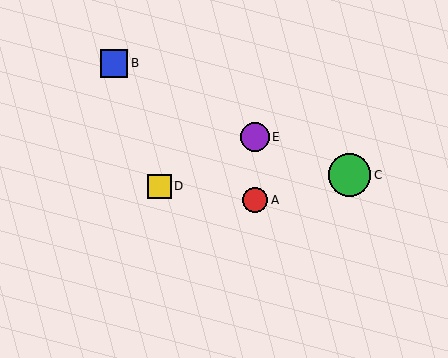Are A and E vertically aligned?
Yes, both are at x≈255.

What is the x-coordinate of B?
Object B is at x≈114.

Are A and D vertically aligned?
No, A is at x≈255 and D is at x≈160.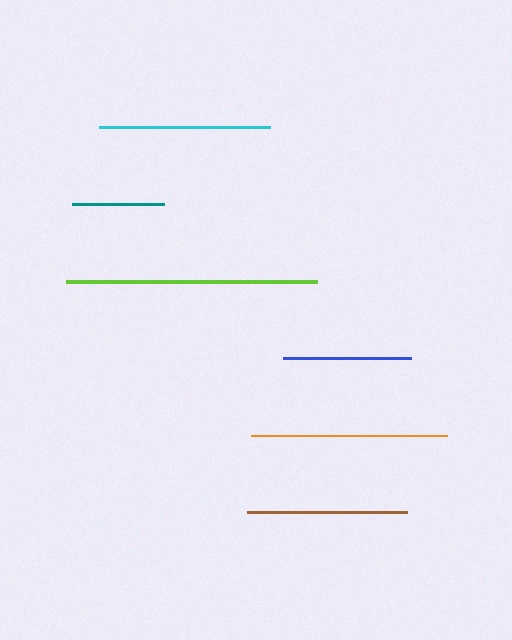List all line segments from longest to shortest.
From longest to shortest: lime, orange, cyan, brown, blue, teal.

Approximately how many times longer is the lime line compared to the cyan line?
The lime line is approximately 1.5 times the length of the cyan line.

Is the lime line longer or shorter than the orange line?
The lime line is longer than the orange line.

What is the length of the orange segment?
The orange segment is approximately 195 pixels long.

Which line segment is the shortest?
The teal line is the shortest at approximately 92 pixels.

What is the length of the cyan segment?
The cyan segment is approximately 171 pixels long.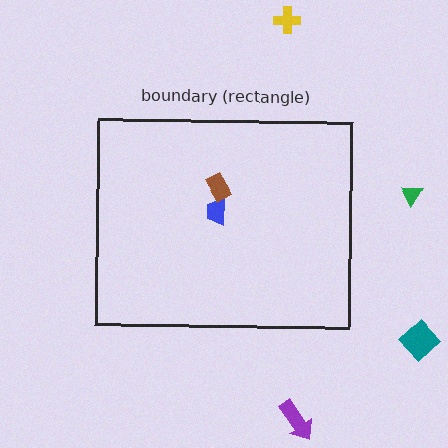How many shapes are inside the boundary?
2 inside, 4 outside.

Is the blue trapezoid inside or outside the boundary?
Inside.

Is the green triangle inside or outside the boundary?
Outside.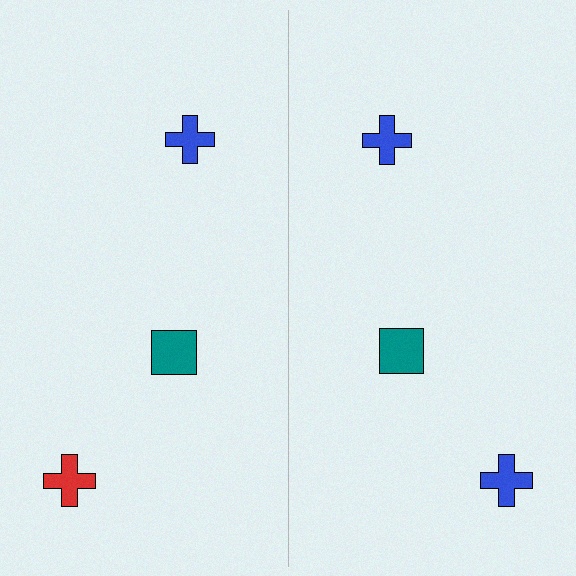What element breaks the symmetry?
The blue cross on the right side breaks the symmetry — its mirror counterpart is red.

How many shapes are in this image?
There are 6 shapes in this image.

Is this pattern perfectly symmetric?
No, the pattern is not perfectly symmetric. The blue cross on the right side breaks the symmetry — its mirror counterpart is red.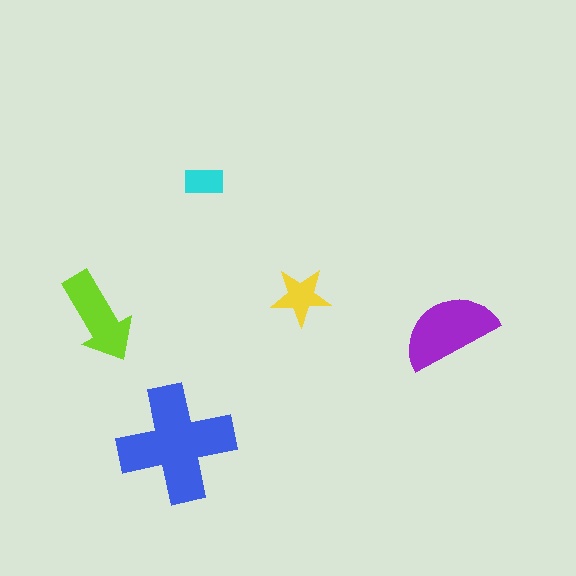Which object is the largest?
The blue cross.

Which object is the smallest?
The cyan rectangle.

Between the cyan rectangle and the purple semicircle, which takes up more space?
The purple semicircle.